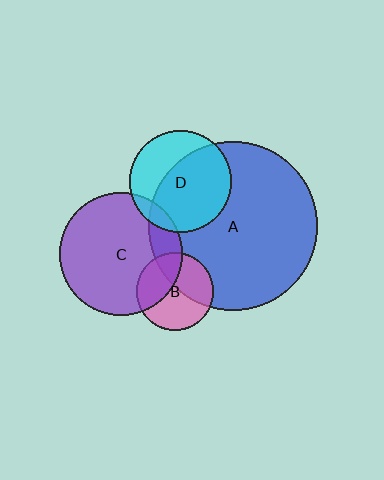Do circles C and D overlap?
Yes.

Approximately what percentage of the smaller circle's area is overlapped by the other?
Approximately 10%.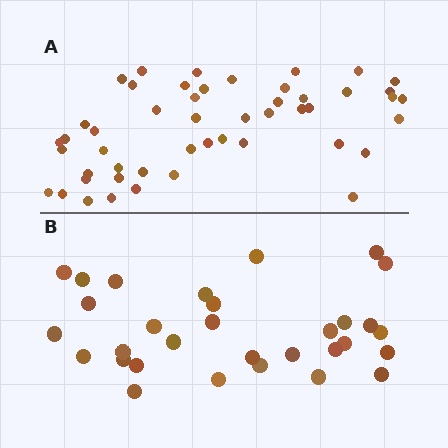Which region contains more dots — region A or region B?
Region A (the top region) has more dots.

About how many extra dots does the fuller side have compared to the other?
Region A has approximately 20 more dots than region B.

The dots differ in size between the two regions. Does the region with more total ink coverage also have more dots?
No. Region B has more total ink coverage because its dots are larger, but region A actually contains more individual dots. Total area can be misleading — the number of items is what matters here.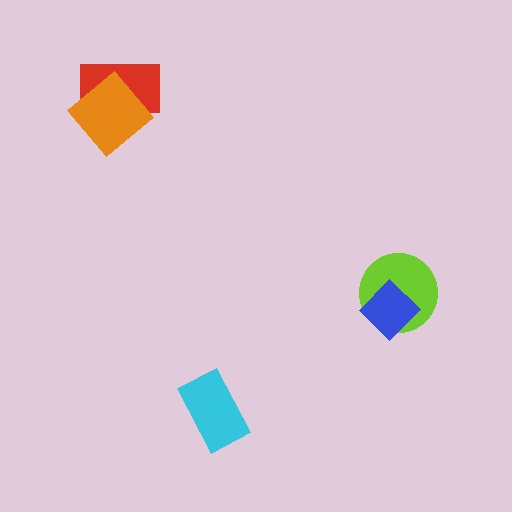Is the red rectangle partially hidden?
Yes, it is partially covered by another shape.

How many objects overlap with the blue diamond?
1 object overlaps with the blue diamond.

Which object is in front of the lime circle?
The blue diamond is in front of the lime circle.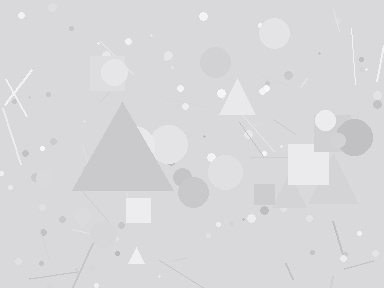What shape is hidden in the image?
A triangle is hidden in the image.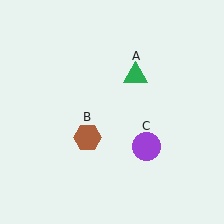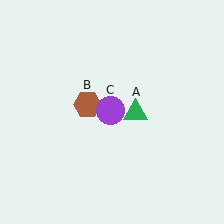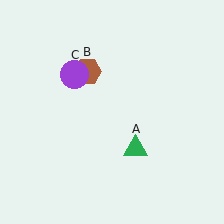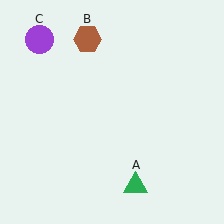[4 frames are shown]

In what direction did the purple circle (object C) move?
The purple circle (object C) moved up and to the left.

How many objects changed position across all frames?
3 objects changed position: green triangle (object A), brown hexagon (object B), purple circle (object C).